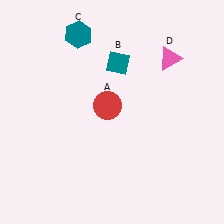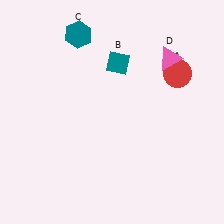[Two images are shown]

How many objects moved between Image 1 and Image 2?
1 object moved between the two images.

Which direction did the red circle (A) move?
The red circle (A) moved right.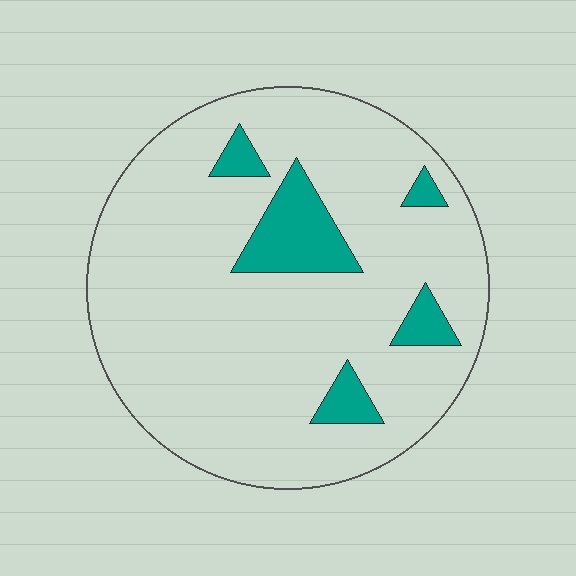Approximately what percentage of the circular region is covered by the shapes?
Approximately 10%.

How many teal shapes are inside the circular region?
5.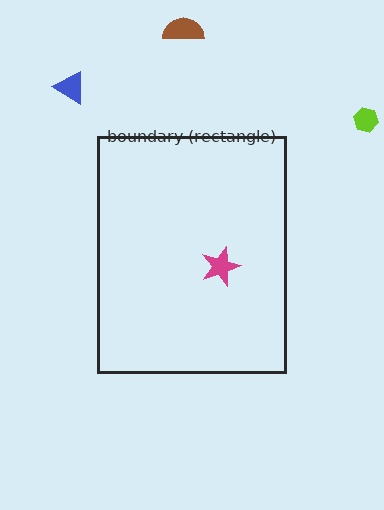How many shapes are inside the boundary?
1 inside, 3 outside.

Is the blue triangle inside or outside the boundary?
Outside.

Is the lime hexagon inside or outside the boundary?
Outside.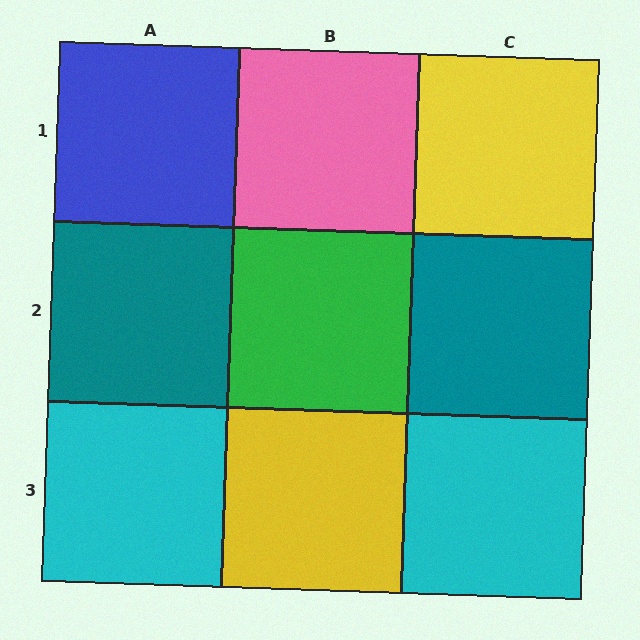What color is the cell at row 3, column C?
Cyan.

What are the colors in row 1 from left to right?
Blue, pink, yellow.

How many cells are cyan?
2 cells are cyan.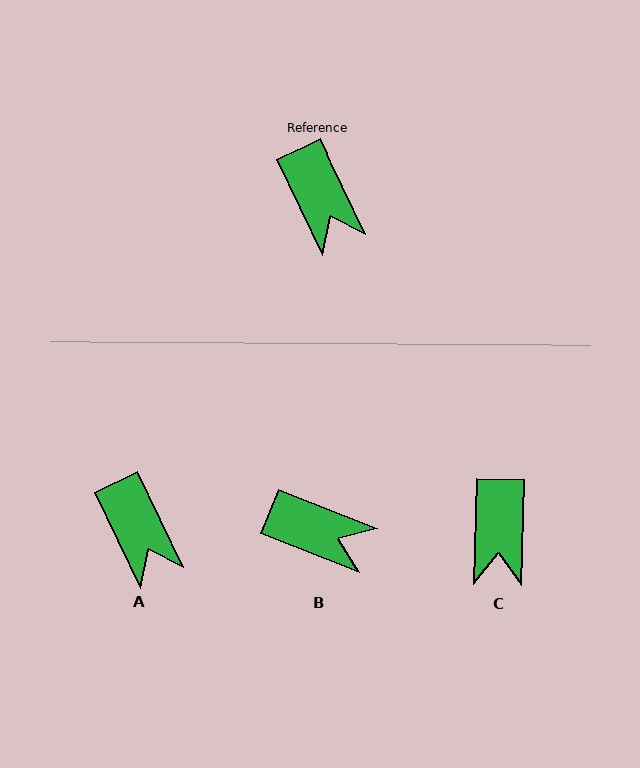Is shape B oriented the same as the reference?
No, it is off by about 42 degrees.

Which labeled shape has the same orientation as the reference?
A.